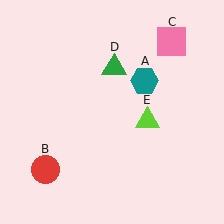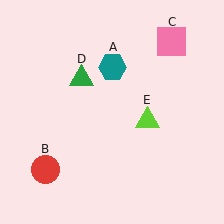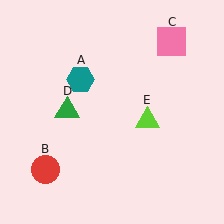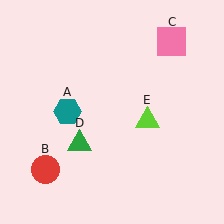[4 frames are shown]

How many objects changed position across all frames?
2 objects changed position: teal hexagon (object A), green triangle (object D).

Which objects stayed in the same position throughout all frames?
Red circle (object B) and pink square (object C) and lime triangle (object E) remained stationary.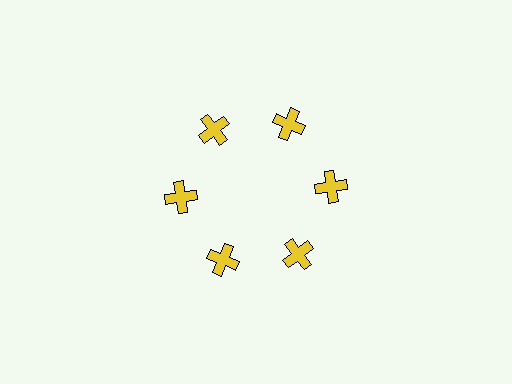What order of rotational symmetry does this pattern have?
This pattern has 6-fold rotational symmetry.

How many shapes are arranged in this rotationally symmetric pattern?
There are 6 shapes, arranged in 6 groups of 1.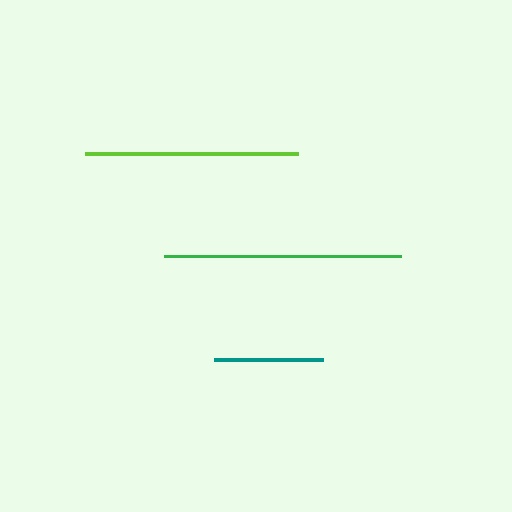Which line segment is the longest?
The green line is the longest at approximately 237 pixels.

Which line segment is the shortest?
The teal line is the shortest at approximately 108 pixels.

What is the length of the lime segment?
The lime segment is approximately 213 pixels long.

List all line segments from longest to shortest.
From longest to shortest: green, lime, teal.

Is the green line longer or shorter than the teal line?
The green line is longer than the teal line.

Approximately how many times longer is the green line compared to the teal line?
The green line is approximately 2.2 times the length of the teal line.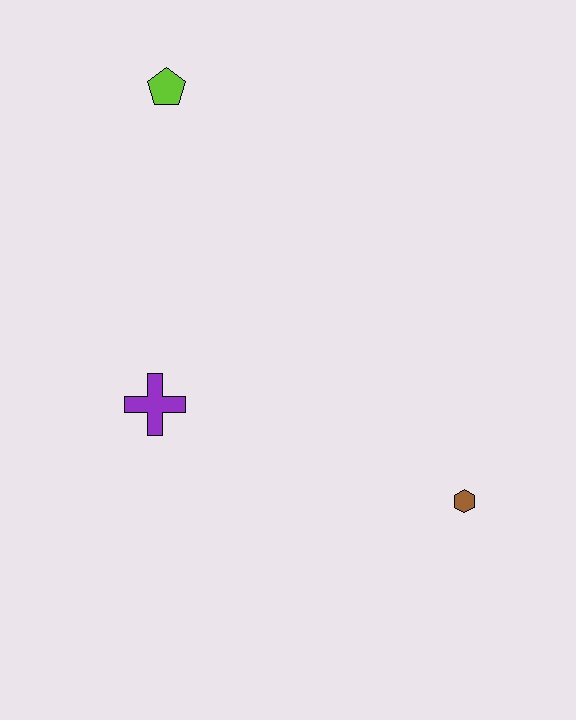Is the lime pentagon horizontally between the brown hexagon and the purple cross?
Yes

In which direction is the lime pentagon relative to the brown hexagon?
The lime pentagon is above the brown hexagon.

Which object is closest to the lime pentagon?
The purple cross is closest to the lime pentagon.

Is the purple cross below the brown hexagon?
No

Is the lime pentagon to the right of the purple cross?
Yes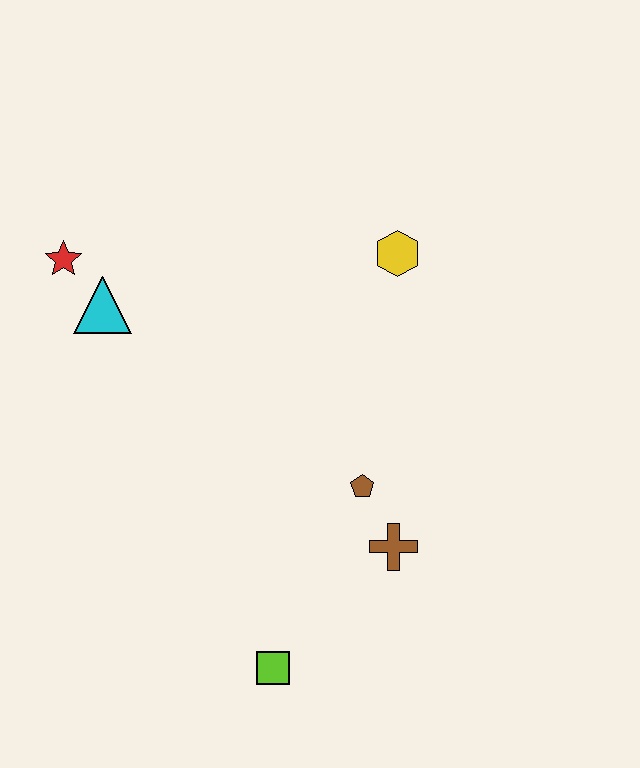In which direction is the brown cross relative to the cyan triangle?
The brown cross is to the right of the cyan triangle.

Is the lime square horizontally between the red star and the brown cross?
Yes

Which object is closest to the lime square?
The brown cross is closest to the lime square.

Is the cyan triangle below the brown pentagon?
No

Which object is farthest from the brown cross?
The red star is farthest from the brown cross.